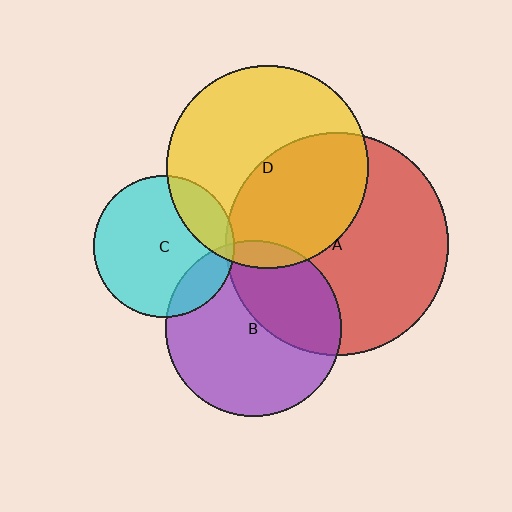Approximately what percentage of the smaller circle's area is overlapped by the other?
Approximately 15%.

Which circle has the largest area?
Circle A (red).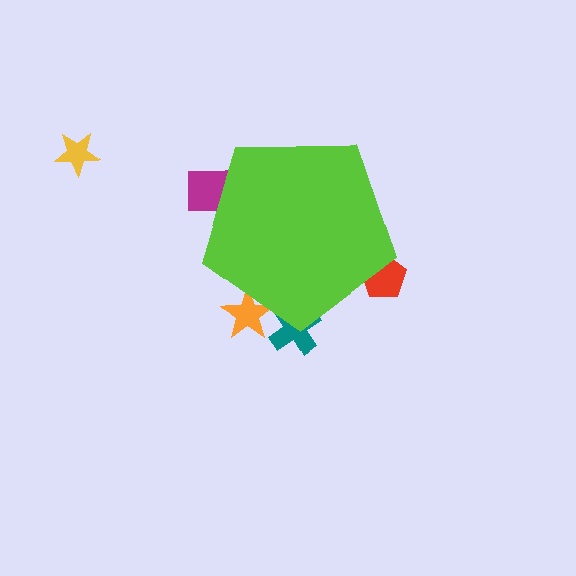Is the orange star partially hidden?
Yes, the orange star is partially hidden behind the lime pentagon.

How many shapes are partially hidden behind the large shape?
4 shapes are partially hidden.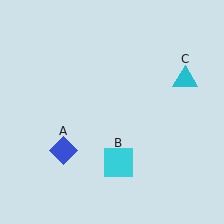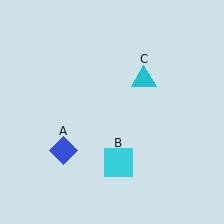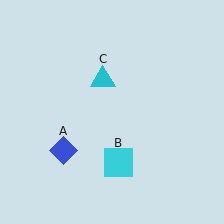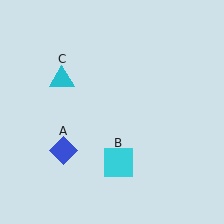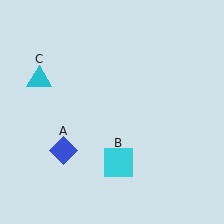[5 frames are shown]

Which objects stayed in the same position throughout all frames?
Blue diamond (object A) and cyan square (object B) remained stationary.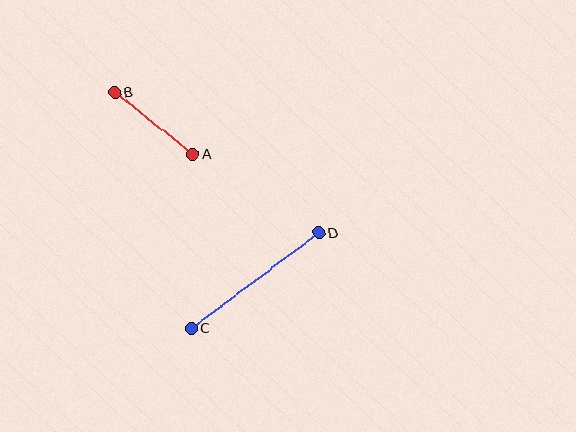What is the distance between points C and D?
The distance is approximately 159 pixels.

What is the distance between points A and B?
The distance is approximately 100 pixels.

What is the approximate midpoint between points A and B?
The midpoint is at approximately (154, 123) pixels.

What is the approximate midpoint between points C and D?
The midpoint is at approximately (255, 281) pixels.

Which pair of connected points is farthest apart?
Points C and D are farthest apart.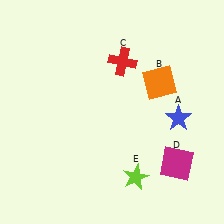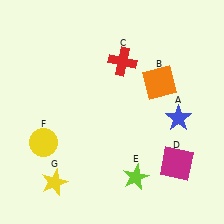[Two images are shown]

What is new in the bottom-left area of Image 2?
A yellow star (G) was added in the bottom-left area of Image 2.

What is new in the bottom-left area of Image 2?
A yellow circle (F) was added in the bottom-left area of Image 2.